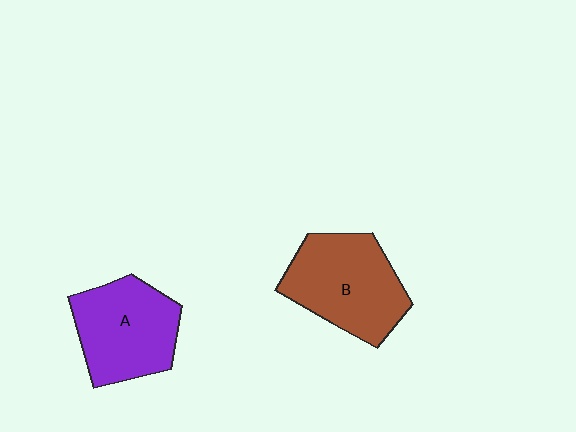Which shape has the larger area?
Shape B (brown).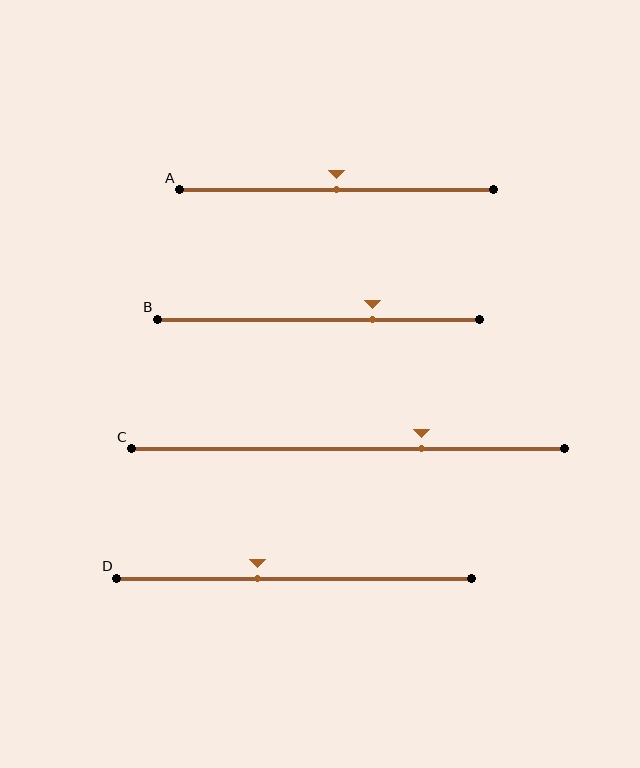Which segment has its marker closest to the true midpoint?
Segment A has its marker closest to the true midpoint.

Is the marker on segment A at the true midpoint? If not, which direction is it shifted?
Yes, the marker on segment A is at the true midpoint.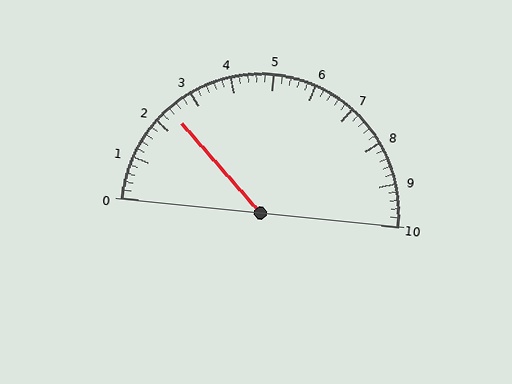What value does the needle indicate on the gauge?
The needle indicates approximately 2.4.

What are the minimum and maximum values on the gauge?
The gauge ranges from 0 to 10.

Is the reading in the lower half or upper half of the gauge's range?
The reading is in the lower half of the range (0 to 10).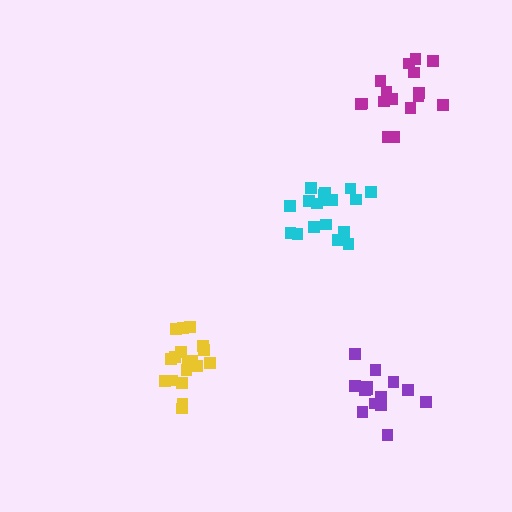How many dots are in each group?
Group 1: 18 dots, Group 2: 18 dots, Group 3: 14 dots, Group 4: 16 dots (66 total).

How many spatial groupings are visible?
There are 4 spatial groupings.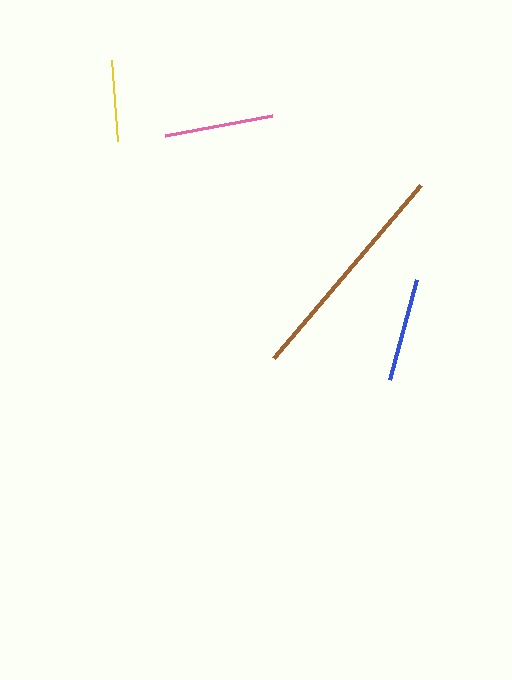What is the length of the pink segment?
The pink segment is approximately 109 pixels long.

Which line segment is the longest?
The brown line is the longest at approximately 227 pixels.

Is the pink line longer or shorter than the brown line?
The brown line is longer than the pink line.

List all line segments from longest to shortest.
From longest to shortest: brown, pink, blue, yellow.